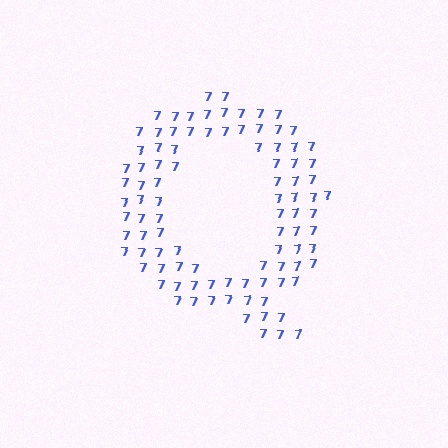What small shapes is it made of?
It is made of small digit 7's.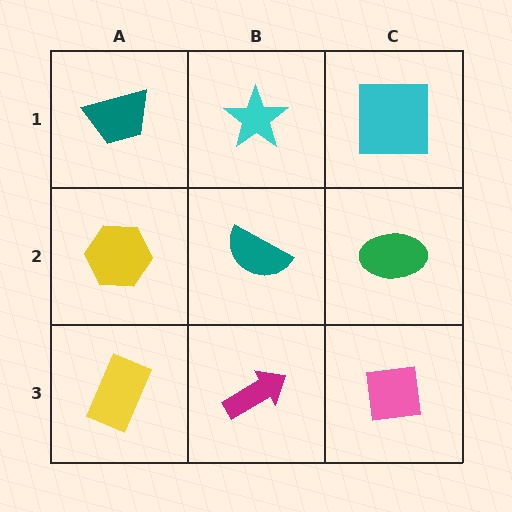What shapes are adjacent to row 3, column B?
A teal semicircle (row 2, column B), a yellow rectangle (row 3, column A), a pink square (row 3, column C).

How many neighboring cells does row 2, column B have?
4.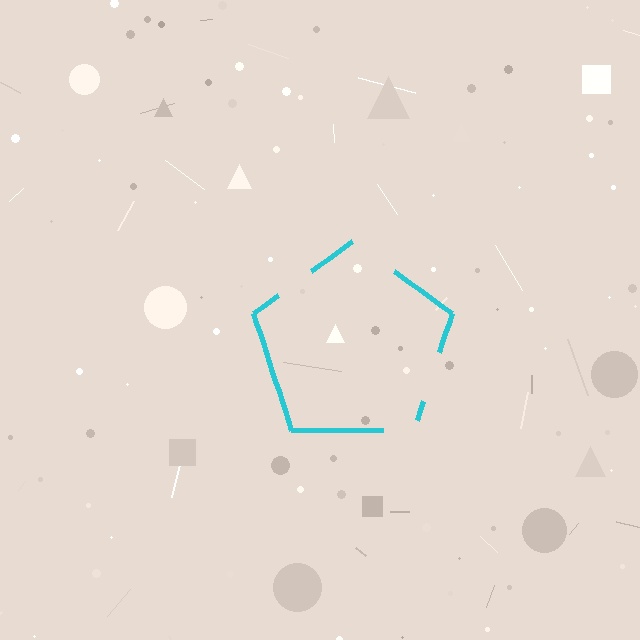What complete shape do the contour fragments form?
The contour fragments form a pentagon.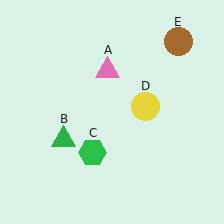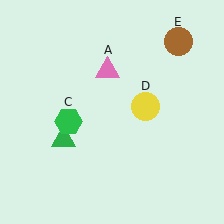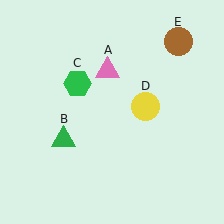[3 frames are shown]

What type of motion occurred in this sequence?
The green hexagon (object C) rotated clockwise around the center of the scene.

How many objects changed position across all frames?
1 object changed position: green hexagon (object C).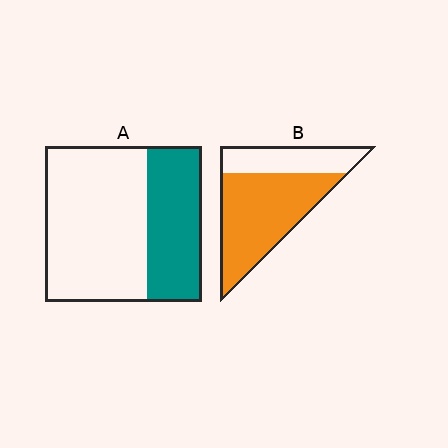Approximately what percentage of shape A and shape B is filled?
A is approximately 35% and B is approximately 70%.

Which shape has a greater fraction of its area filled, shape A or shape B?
Shape B.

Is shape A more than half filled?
No.